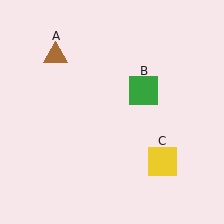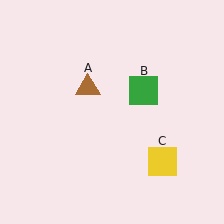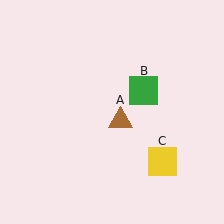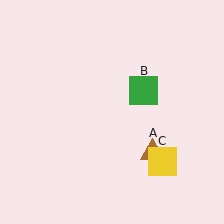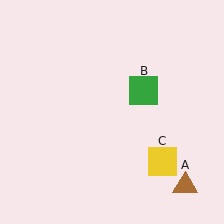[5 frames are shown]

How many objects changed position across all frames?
1 object changed position: brown triangle (object A).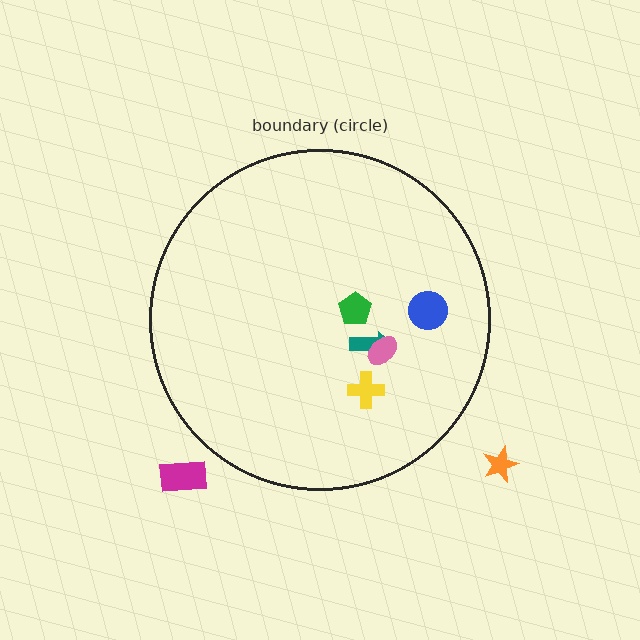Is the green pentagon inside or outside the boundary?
Inside.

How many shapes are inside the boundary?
5 inside, 2 outside.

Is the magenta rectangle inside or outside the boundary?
Outside.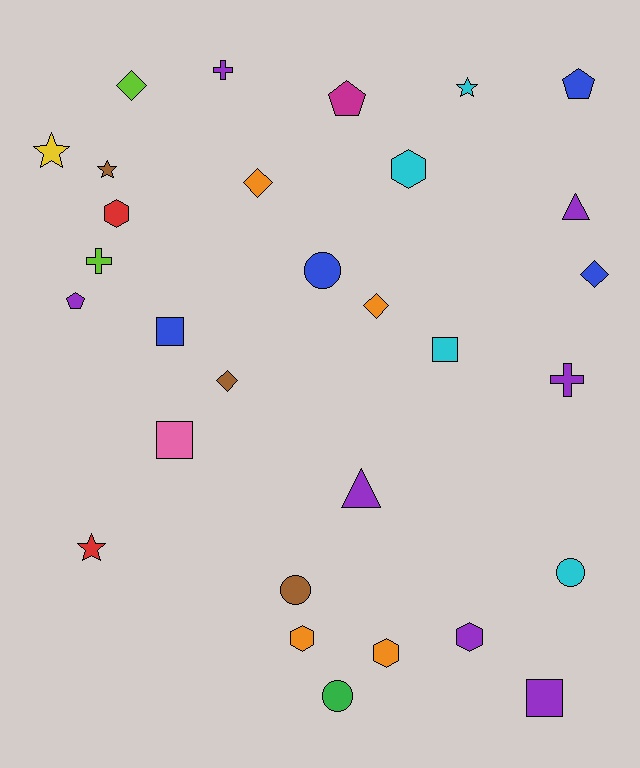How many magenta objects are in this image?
There is 1 magenta object.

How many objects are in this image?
There are 30 objects.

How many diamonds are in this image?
There are 5 diamonds.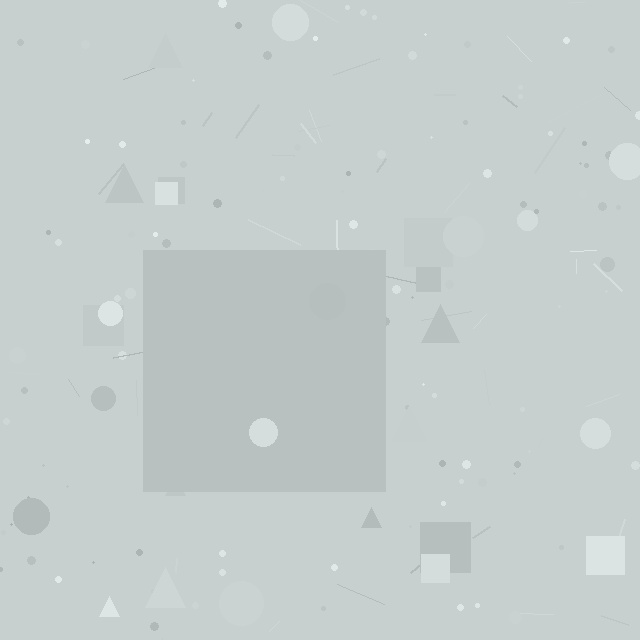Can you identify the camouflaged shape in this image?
The camouflaged shape is a square.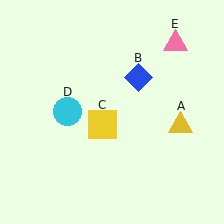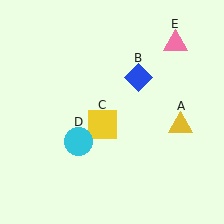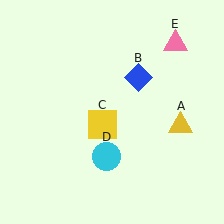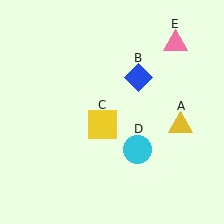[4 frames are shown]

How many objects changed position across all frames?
1 object changed position: cyan circle (object D).